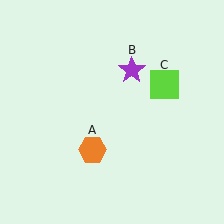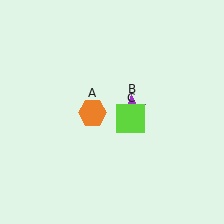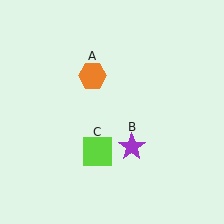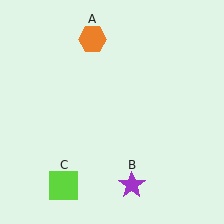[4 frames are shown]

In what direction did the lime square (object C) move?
The lime square (object C) moved down and to the left.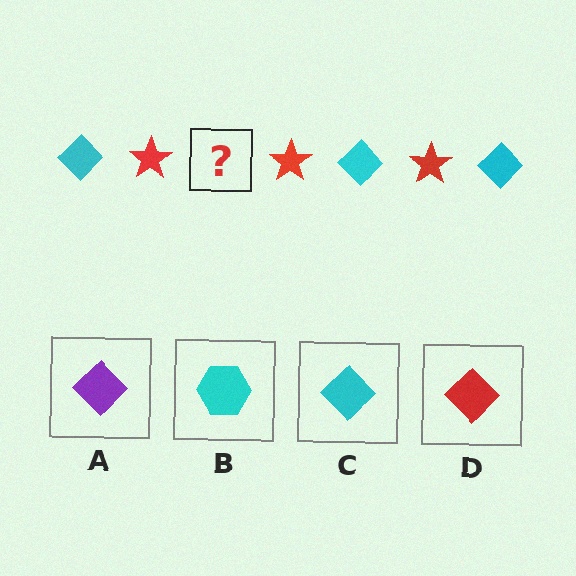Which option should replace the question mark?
Option C.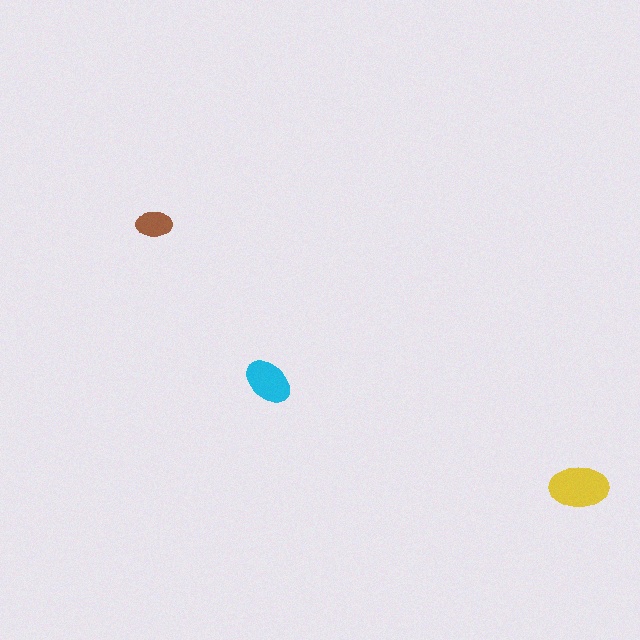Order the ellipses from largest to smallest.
the yellow one, the cyan one, the brown one.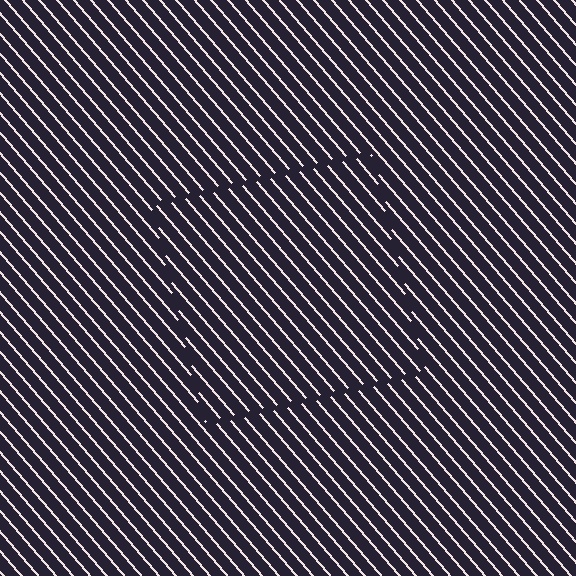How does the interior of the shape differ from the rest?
The interior of the shape contains the same grating, shifted by half a period — the contour is defined by the phase discontinuity where line-ends from the inner and outer gratings abut.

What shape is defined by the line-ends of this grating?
An illusory square. The interior of the shape contains the same grating, shifted by half a period — the contour is defined by the phase discontinuity where line-ends from the inner and outer gratings abut.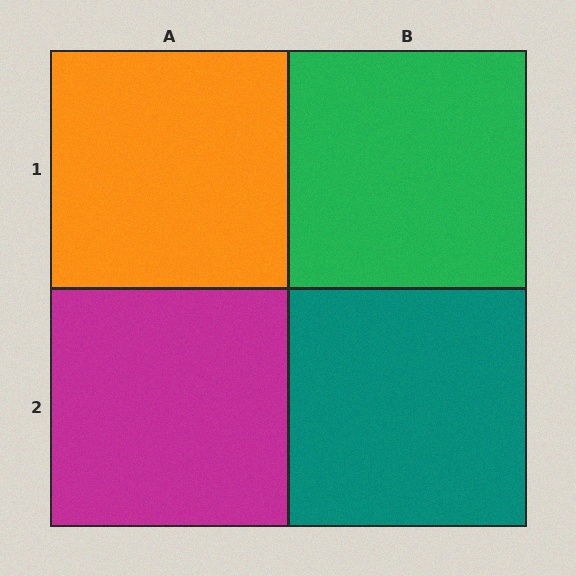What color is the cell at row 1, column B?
Green.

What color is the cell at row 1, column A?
Orange.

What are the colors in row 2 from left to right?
Magenta, teal.